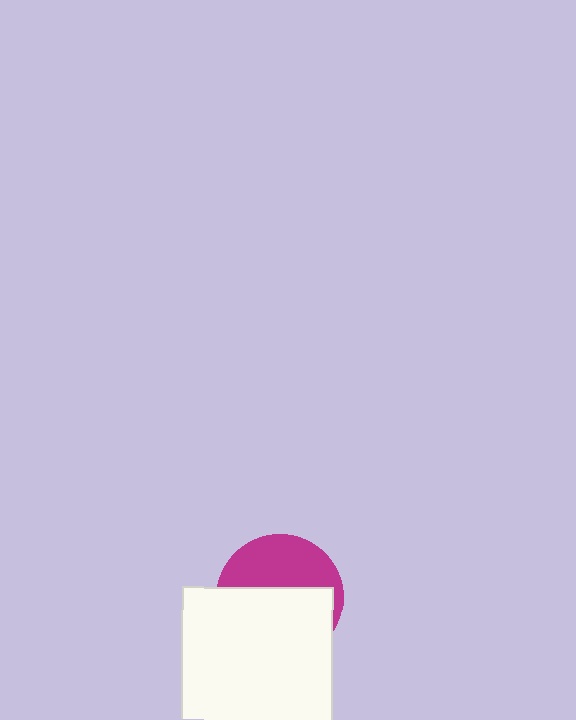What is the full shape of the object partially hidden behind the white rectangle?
The partially hidden object is a magenta circle.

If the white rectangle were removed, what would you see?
You would see the complete magenta circle.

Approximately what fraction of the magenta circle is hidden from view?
Roughly 58% of the magenta circle is hidden behind the white rectangle.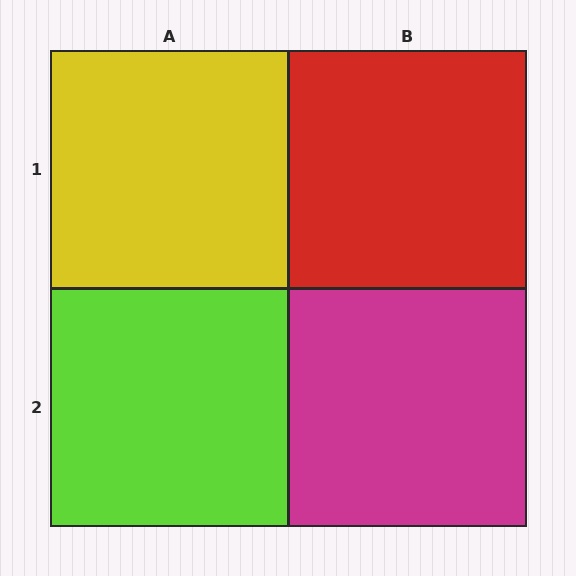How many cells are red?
1 cell is red.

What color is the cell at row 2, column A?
Lime.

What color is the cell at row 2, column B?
Magenta.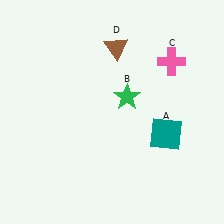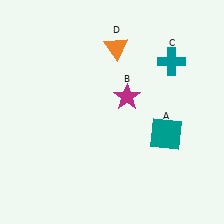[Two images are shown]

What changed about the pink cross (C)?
In Image 1, C is pink. In Image 2, it changed to teal.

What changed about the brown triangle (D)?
In Image 1, D is brown. In Image 2, it changed to orange.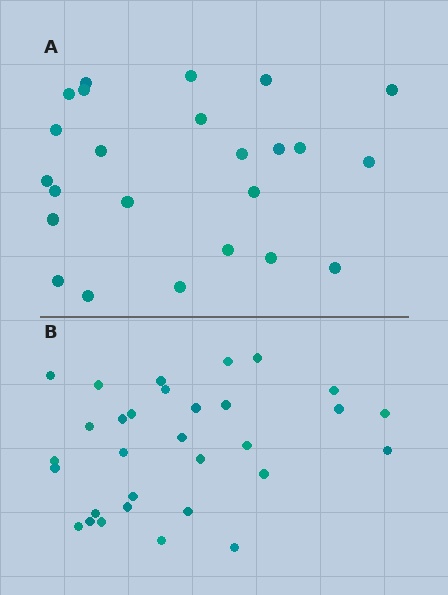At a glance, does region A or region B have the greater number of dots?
Region B (the bottom region) has more dots.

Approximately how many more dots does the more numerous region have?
Region B has roughly 8 or so more dots than region A.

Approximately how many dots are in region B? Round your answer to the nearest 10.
About 30 dots. (The exact count is 31, which rounds to 30.)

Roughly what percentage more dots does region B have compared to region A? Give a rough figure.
About 30% more.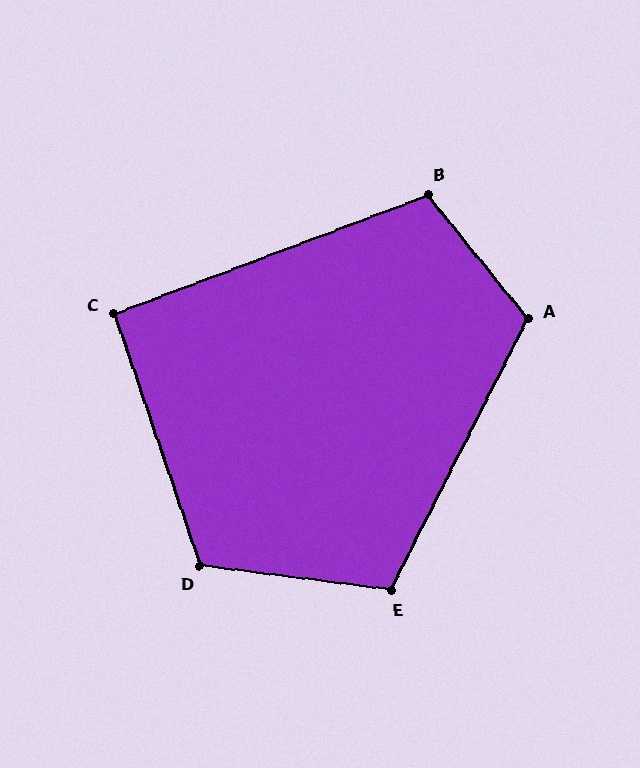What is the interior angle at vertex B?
Approximately 108 degrees (obtuse).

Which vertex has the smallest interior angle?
C, at approximately 92 degrees.